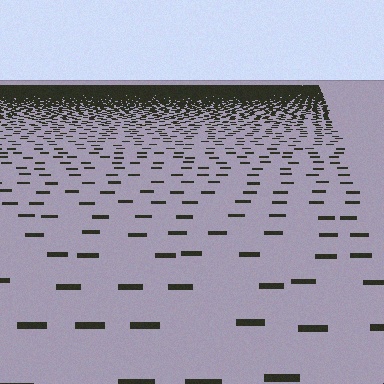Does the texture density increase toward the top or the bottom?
Density increases toward the top.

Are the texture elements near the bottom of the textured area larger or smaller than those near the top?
Larger. Near the bottom, elements are closer to the viewer and appear at a bigger on-screen size.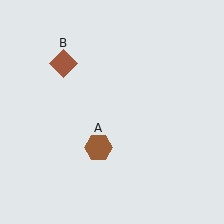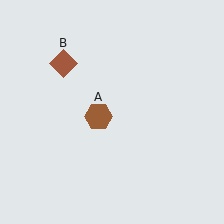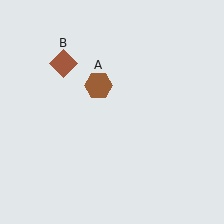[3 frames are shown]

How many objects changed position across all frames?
1 object changed position: brown hexagon (object A).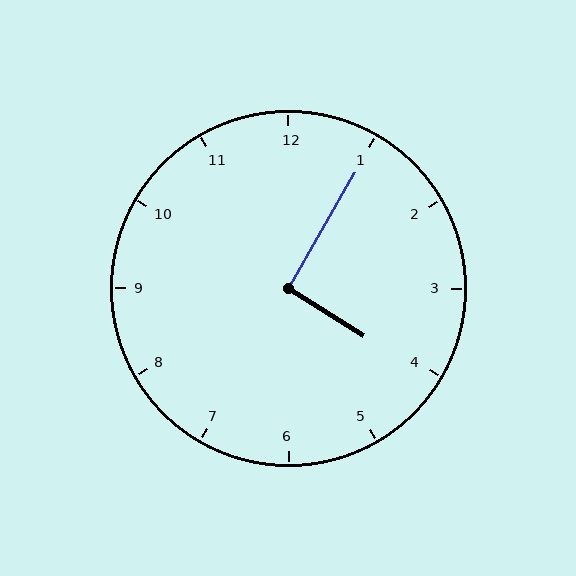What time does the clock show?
4:05.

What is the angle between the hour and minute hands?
Approximately 92 degrees.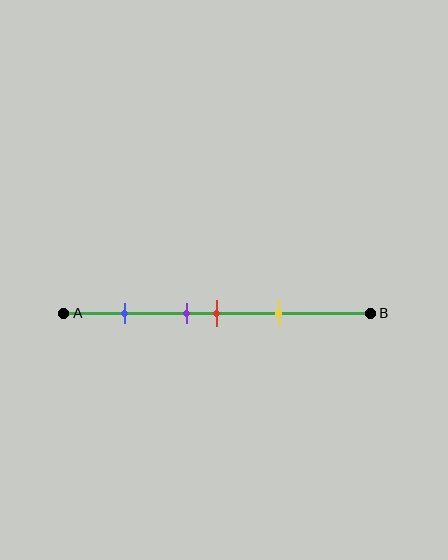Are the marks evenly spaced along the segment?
No, the marks are not evenly spaced.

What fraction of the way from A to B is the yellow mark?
The yellow mark is approximately 70% (0.7) of the way from A to B.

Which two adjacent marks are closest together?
The purple and red marks are the closest adjacent pair.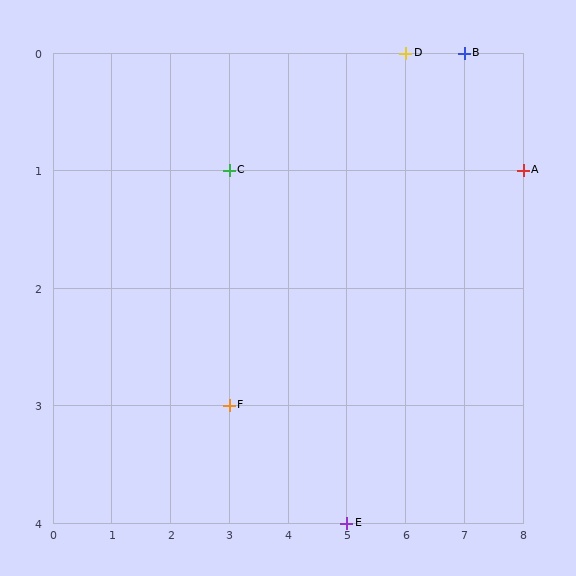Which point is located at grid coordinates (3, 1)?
Point C is at (3, 1).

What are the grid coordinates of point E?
Point E is at grid coordinates (5, 4).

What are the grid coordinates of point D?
Point D is at grid coordinates (6, 0).